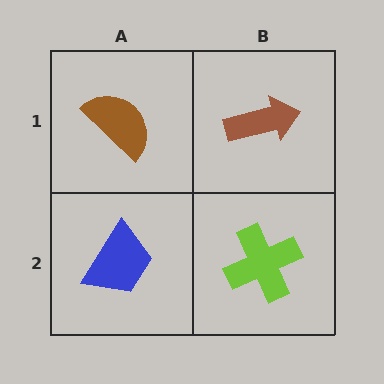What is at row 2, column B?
A lime cross.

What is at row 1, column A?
A brown semicircle.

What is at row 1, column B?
A brown arrow.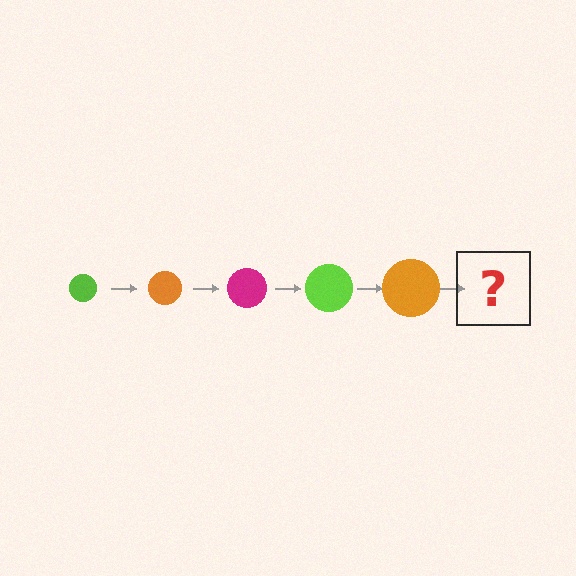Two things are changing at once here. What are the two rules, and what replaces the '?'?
The two rules are that the circle grows larger each step and the color cycles through lime, orange, and magenta. The '?' should be a magenta circle, larger than the previous one.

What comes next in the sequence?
The next element should be a magenta circle, larger than the previous one.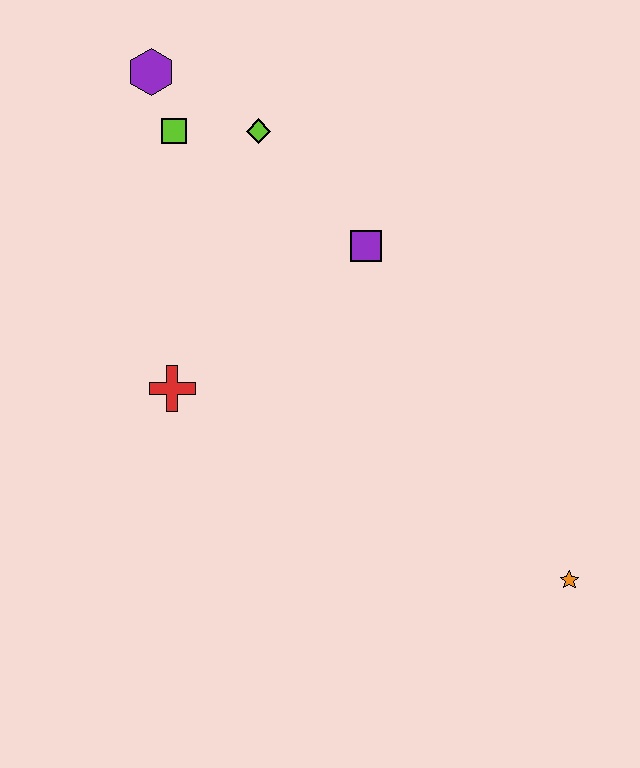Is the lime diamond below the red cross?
No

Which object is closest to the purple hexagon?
The lime square is closest to the purple hexagon.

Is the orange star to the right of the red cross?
Yes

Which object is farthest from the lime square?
The orange star is farthest from the lime square.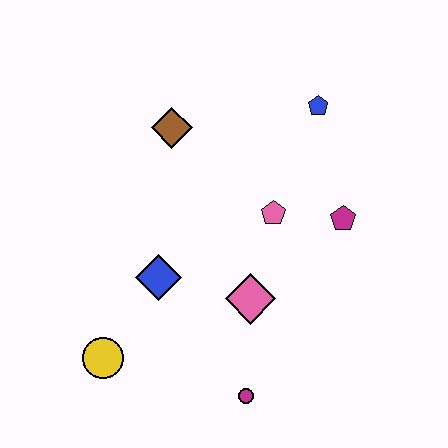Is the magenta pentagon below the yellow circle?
No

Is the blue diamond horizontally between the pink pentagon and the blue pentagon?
No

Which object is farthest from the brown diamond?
The magenta circle is farthest from the brown diamond.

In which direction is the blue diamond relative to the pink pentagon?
The blue diamond is to the left of the pink pentagon.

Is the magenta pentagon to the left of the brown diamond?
No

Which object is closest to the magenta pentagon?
The pink pentagon is closest to the magenta pentagon.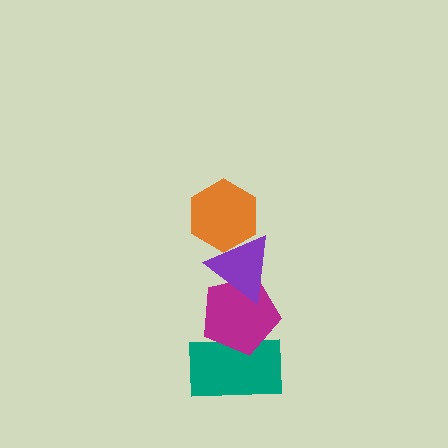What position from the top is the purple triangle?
The purple triangle is 2nd from the top.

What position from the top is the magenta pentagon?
The magenta pentagon is 3rd from the top.